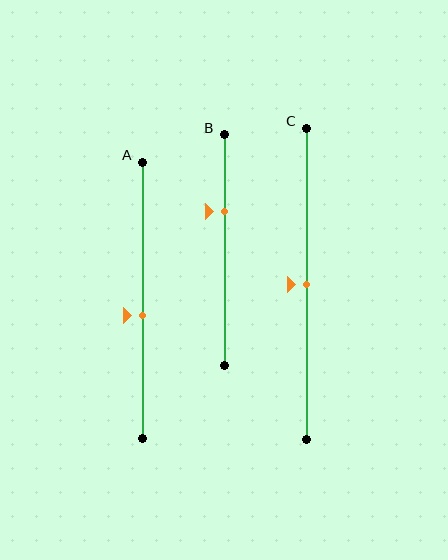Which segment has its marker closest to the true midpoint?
Segment C has its marker closest to the true midpoint.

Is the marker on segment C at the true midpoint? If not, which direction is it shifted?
Yes, the marker on segment C is at the true midpoint.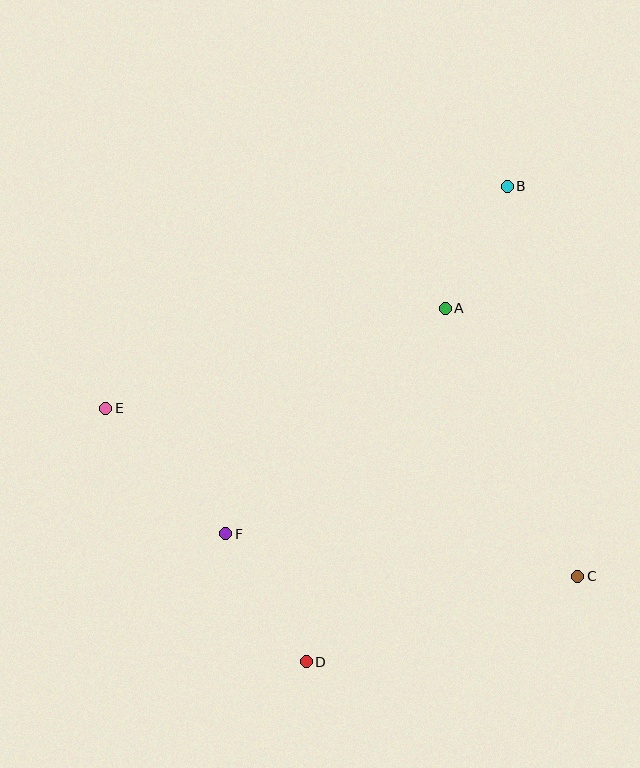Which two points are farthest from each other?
Points B and D are farthest from each other.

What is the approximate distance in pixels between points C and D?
The distance between C and D is approximately 285 pixels.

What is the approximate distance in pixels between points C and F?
The distance between C and F is approximately 355 pixels.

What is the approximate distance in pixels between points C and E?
The distance between C and E is approximately 501 pixels.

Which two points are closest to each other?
Points A and B are closest to each other.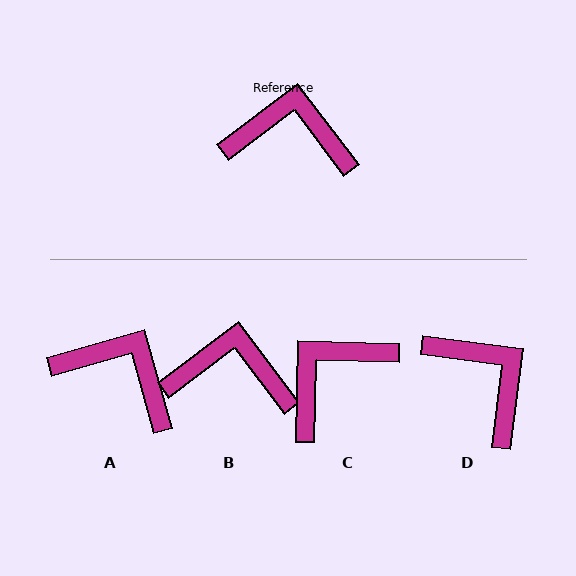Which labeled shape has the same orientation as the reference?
B.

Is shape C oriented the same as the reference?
No, it is off by about 51 degrees.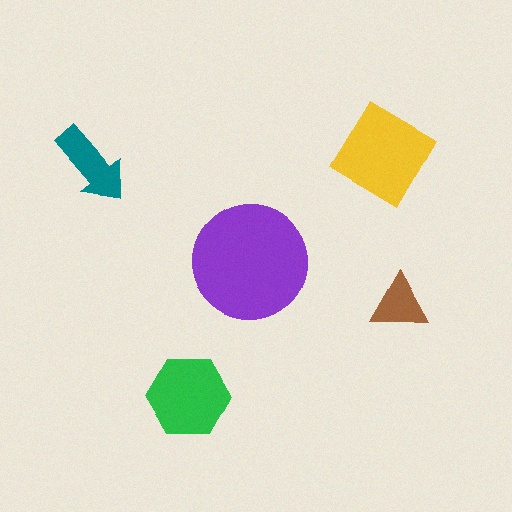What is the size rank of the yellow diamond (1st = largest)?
2nd.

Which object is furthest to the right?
The brown triangle is rightmost.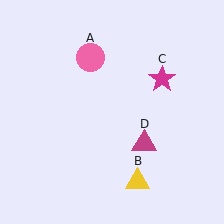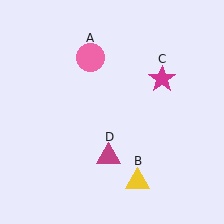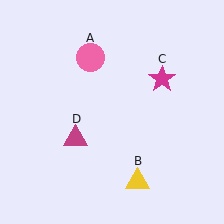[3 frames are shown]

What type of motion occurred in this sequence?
The magenta triangle (object D) rotated clockwise around the center of the scene.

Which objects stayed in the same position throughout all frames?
Pink circle (object A) and yellow triangle (object B) and magenta star (object C) remained stationary.